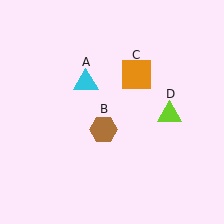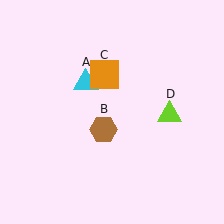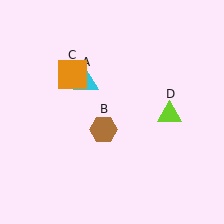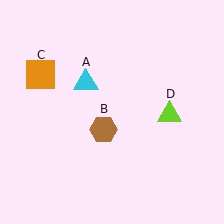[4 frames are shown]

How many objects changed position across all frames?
1 object changed position: orange square (object C).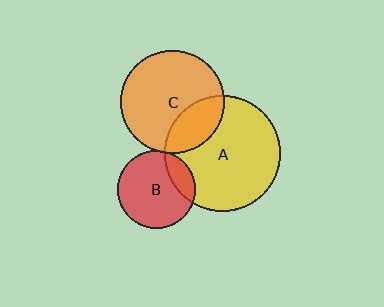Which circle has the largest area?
Circle A (yellow).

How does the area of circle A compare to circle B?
Approximately 2.2 times.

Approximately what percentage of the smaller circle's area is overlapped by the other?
Approximately 20%.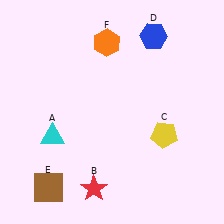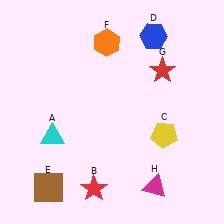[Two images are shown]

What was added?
A red star (G), a magenta triangle (H) were added in Image 2.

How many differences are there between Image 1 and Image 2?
There are 2 differences between the two images.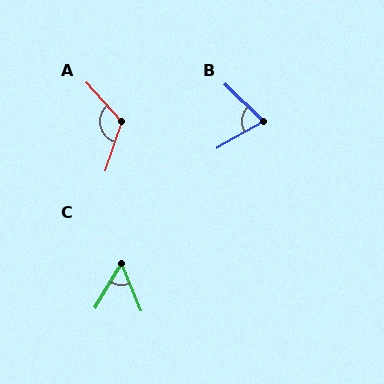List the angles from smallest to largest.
C (53°), B (73°), A (120°).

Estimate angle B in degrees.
Approximately 73 degrees.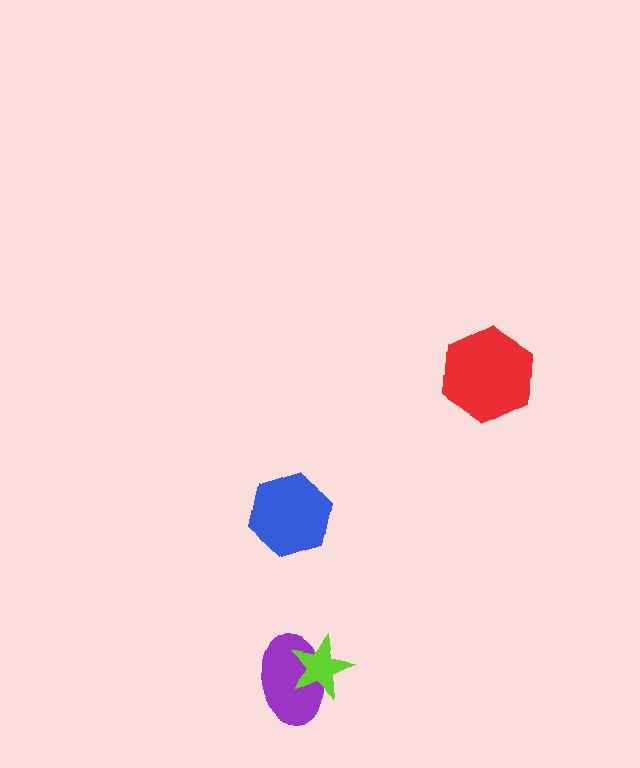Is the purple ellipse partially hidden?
Yes, it is partially covered by another shape.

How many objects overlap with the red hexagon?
0 objects overlap with the red hexagon.